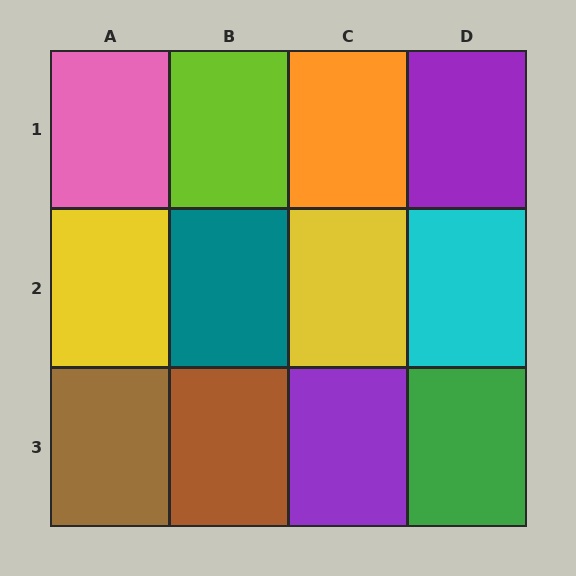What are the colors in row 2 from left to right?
Yellow, teal, yellow, cyan.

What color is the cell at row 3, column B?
Brown.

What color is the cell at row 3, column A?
Brown.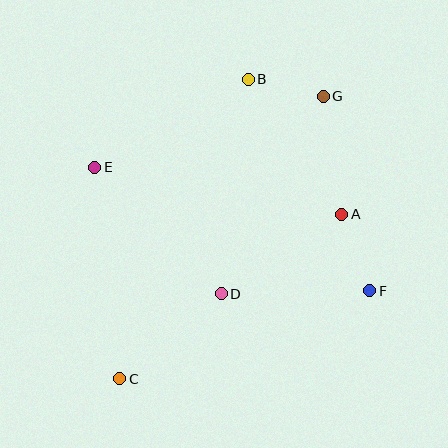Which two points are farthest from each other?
Points C and G are farthest from each other.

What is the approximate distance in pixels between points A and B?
The distance between A and B is approximately 164 pixels.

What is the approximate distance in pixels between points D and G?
The distance between D and G is approximately 222 pixels.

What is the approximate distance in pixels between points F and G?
The distance between F and G is approximately 200 pixels.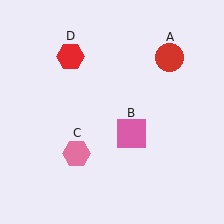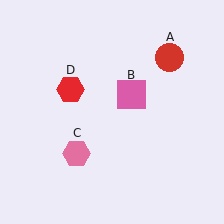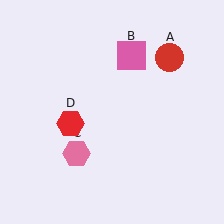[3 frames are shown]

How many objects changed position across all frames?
2 objects changed position: pink square (object B), red hexagon (object D).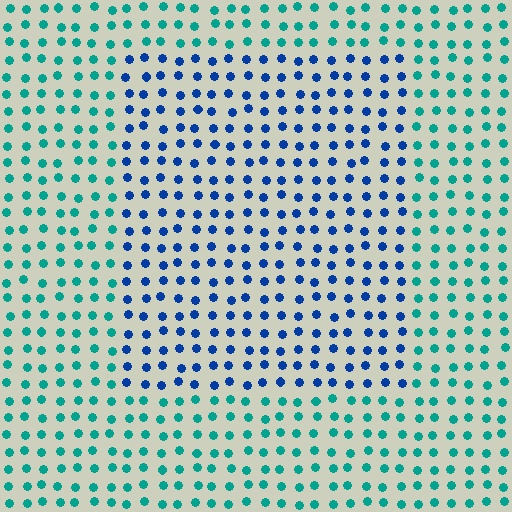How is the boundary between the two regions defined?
The boundary is defined purely by a slight shift in hue (about 46 degrees). Spacing, size, and orientation are identical on both sides.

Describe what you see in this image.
The image is filled with small teal elements in a uniform arrangement. A rectangle-shaped region is visible where the elements are tinted to a slightly different hue, forming a subtle color boundary.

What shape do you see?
I see a rectangle.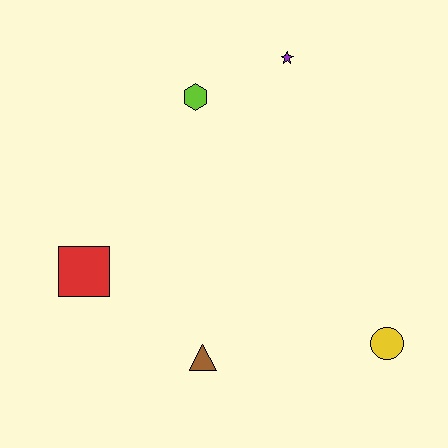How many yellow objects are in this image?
There is 1 yellow object.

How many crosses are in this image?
There are no crosses.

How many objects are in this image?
There are 5 objects.